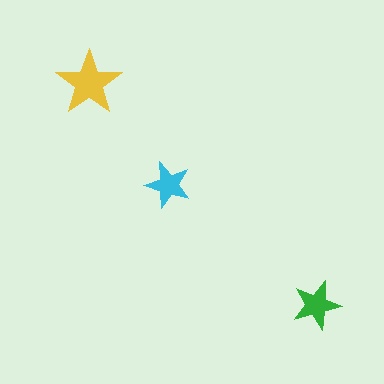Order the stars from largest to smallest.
the yellow one, the green one, the cyan one.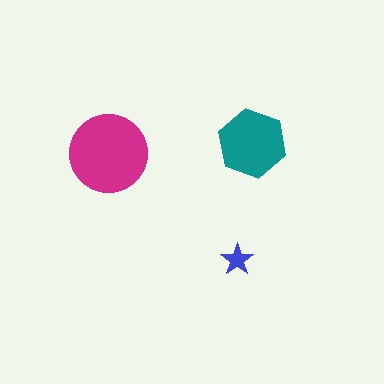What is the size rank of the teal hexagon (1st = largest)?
2nd.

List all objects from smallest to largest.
The blue star, the teal hexagon, the magenta circle.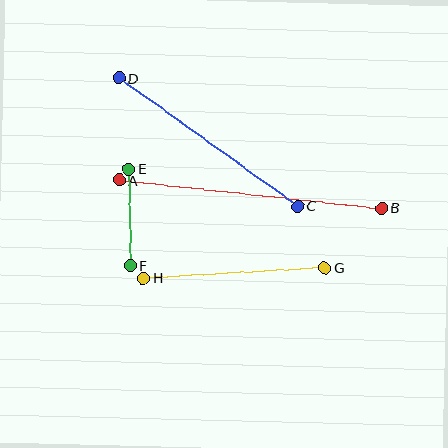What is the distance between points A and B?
The distance is approximately 264 pixels.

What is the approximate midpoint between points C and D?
The midpoint is at approximately (208, 142) pixels.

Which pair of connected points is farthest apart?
Points A and B are farthest apart.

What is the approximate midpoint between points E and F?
The midpoint is at approximately (130, 217) pixels.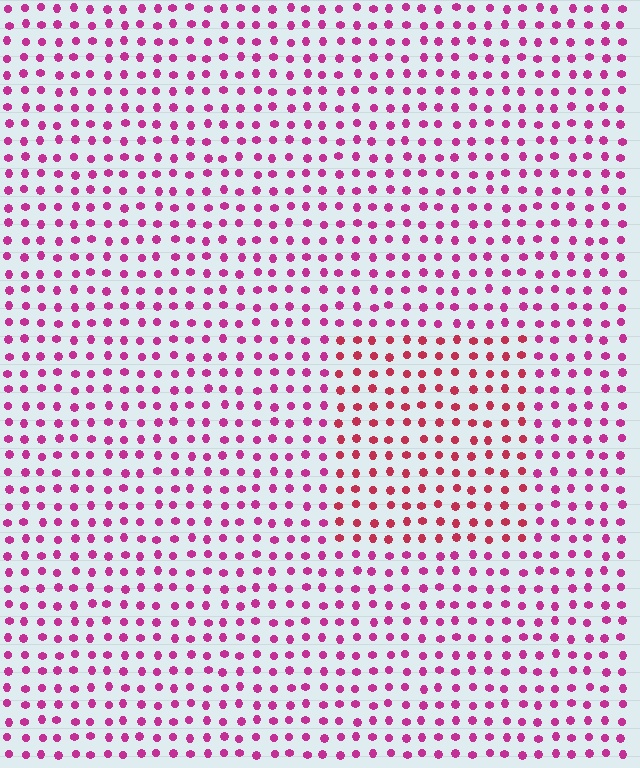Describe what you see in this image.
The image is filled with small magenta elements in a uniform arrangement. A rectangle-shaped region is visible where the elements are tinted to a slightly different hue, forming a subtle color boundary.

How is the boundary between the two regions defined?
The boundary is defined purely by a slight shift in hue (about 28 degrees). Spacing, size, and orientation are identical on both sides.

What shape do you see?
I see a rectangle.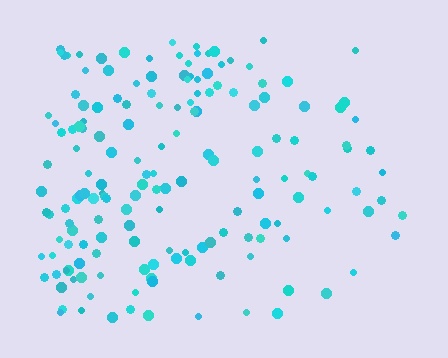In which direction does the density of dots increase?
From right to left, with the left side densest.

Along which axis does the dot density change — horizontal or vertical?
Horizontal.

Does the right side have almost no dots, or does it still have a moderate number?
Still a moderate number, just noticeably fewer than the left.